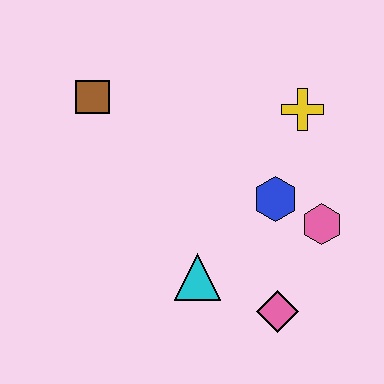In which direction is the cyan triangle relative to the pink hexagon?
The cyan triangle is to the left of the pink hexagon.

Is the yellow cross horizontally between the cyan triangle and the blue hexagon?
No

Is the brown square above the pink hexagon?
Yes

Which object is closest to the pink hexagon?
The blue hexagon is closest to the pink hexagon.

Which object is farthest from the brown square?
The pink diamond is farthest from the brown square.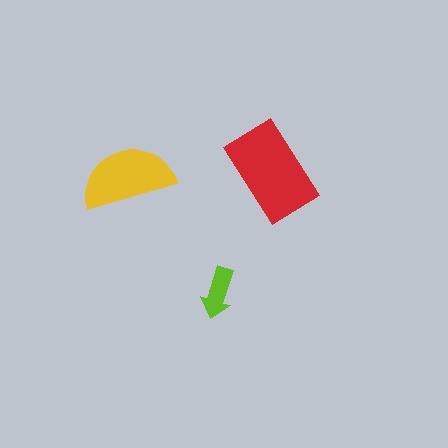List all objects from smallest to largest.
The lime arrow, the yellow semicircle, the red rectangle.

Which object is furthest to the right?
The red rectangle is rightmost.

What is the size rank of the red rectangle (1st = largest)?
1st.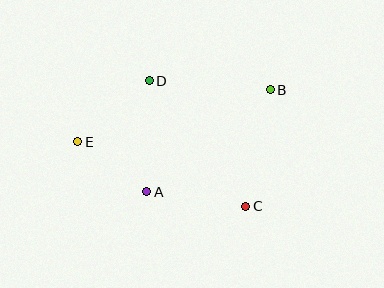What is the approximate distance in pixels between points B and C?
The distance between B and C is approximately 119 pixels.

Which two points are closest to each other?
Points A and E are closest to each other.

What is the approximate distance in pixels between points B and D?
The distance between B and D is approximately 121 pixels.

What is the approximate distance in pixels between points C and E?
The distance between C and E is approximately 180 pixels.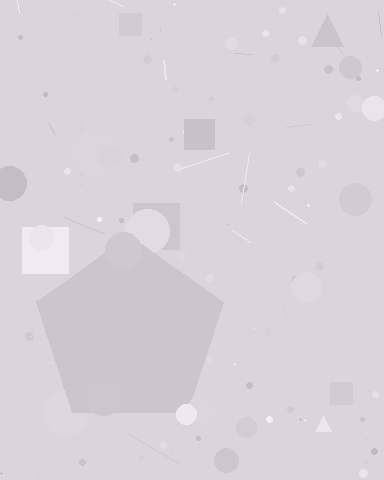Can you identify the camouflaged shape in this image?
The camouflaged shape is a pentagon.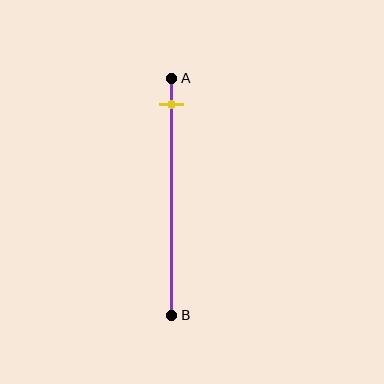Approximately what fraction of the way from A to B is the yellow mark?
The yellow mark is approximately 10% of the way from A to B.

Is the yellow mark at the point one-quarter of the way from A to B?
No, the mark is at about 10% from A, not at the 25% one-quarter point.